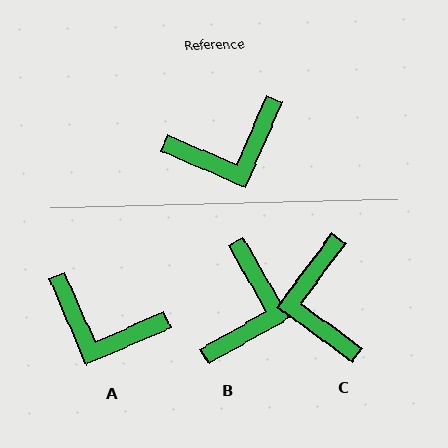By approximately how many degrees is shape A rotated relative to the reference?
Approximately 43 degrees clockwise.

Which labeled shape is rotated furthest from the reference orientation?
C, about 103 degrees away.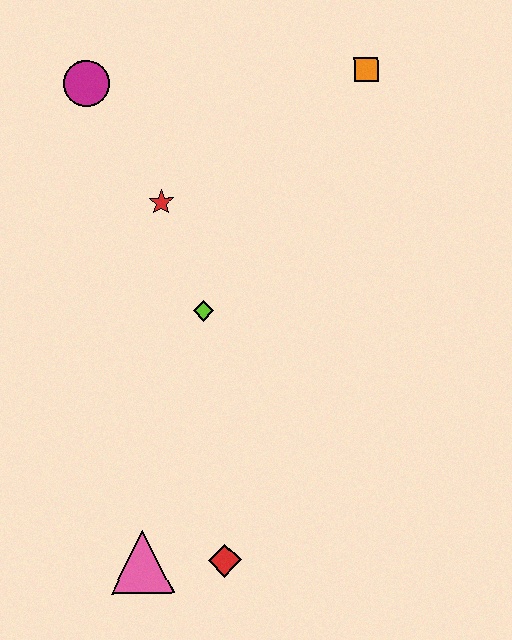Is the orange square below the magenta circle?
No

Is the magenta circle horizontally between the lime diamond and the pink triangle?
No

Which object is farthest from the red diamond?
The orange square is farthest from the red diamond.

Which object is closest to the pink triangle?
The red diamond is closest to the pink triangle.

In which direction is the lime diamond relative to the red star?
The lime diamond is below the red star.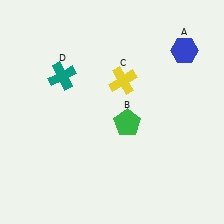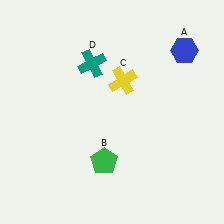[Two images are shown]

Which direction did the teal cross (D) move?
The teal cross (D) moved right.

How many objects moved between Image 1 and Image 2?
2 objects moved between the two images.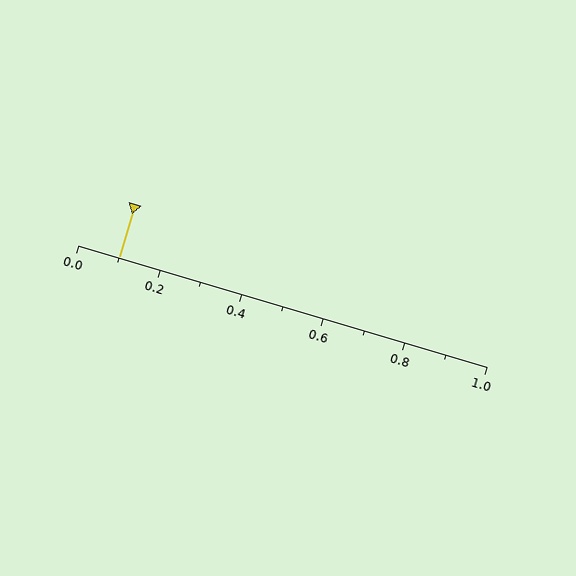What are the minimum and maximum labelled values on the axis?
The axis runs from 0.0 to 1.0.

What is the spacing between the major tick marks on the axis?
The major ticks are spaced 0.2 apart.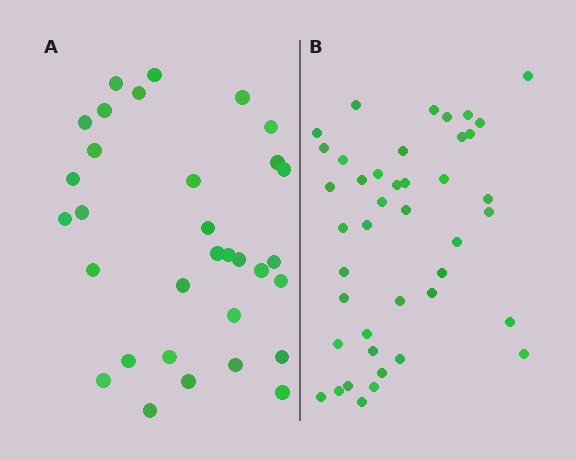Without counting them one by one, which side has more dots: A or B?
Region B (the right region) has more dots.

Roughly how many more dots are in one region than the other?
Region B has roughly 10 or so more dots than region A.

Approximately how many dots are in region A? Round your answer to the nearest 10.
About 30 dots. (The exact count is 32, which rounds to 30.)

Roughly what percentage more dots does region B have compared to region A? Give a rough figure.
About 30% more.